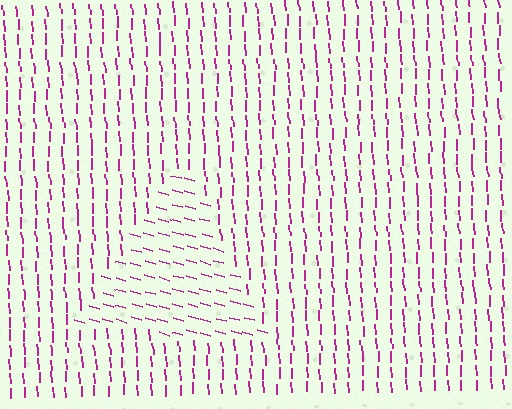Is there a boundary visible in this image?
Yes, there is a texture boundary formed by a change in line orientation.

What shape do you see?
I see a triangle.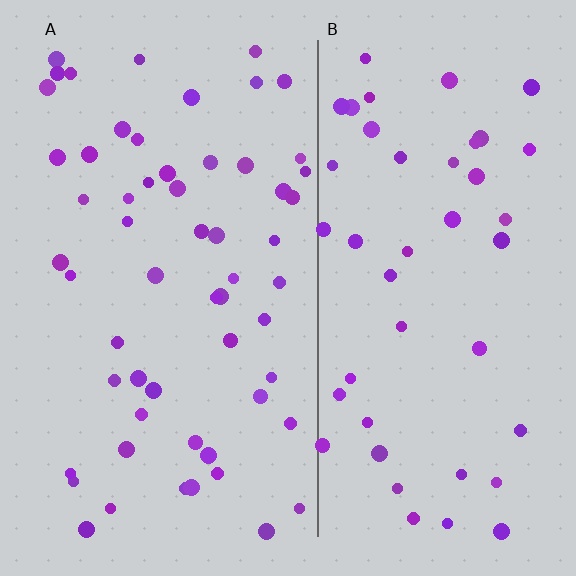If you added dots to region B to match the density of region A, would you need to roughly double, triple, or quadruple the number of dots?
Approximately double.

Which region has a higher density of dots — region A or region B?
A (the left).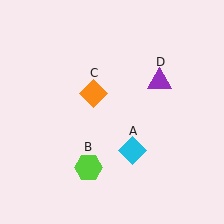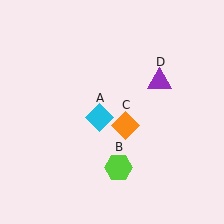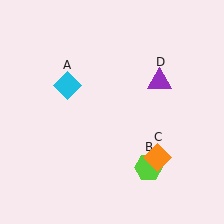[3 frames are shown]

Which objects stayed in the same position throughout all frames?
Purple triangle (object D) remained stationary.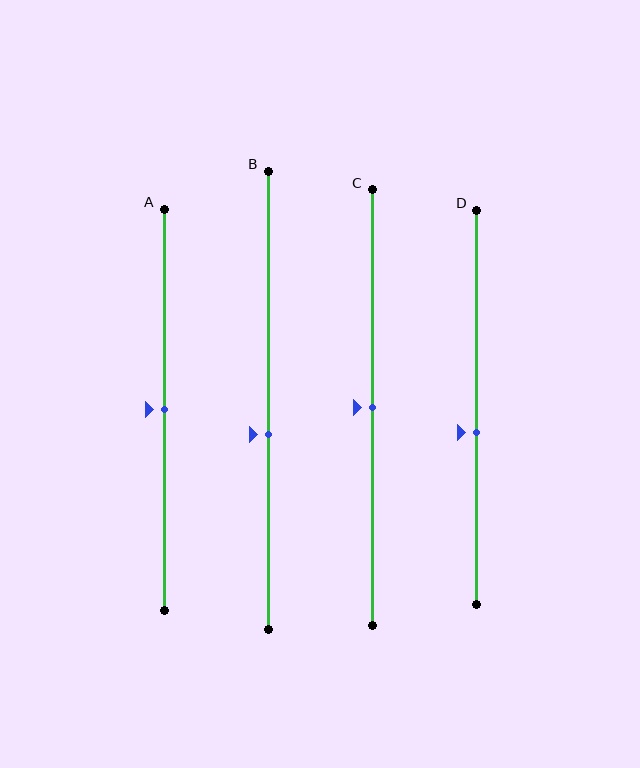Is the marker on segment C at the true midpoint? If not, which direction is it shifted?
Yes, the marker on segment C is at the true midpoint.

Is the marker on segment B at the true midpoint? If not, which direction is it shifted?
No, the marker on segment B is shifted downward by about 8% of the segment length.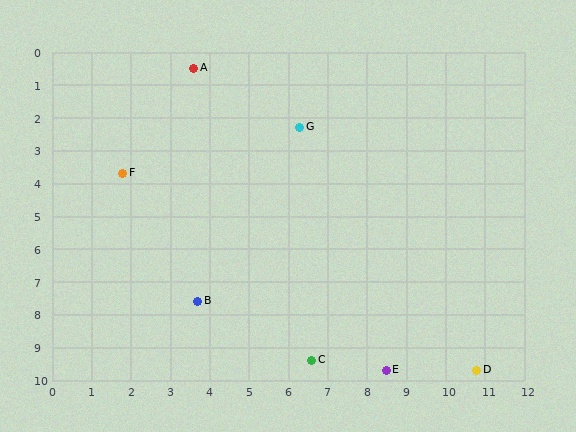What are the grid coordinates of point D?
Point D is at approximately (10.8, 9.7).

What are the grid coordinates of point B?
Point B is at approximately (3.7, 7.6).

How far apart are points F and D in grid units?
Points F and D are about 10.8 grid units apart.